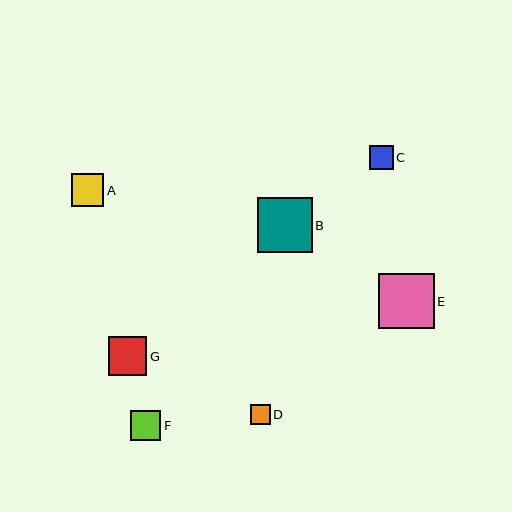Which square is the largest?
Square E is the largest with a size of approximately 55 pixels.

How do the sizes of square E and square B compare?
Square E and square B are approximately the same size.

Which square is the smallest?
Square D is the smallest with a size of approximately 19 pixels.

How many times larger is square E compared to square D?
Square E is approximately 2.9 times the size of square D.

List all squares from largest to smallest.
From largest to smallest: E, B, G, A, F, C, D.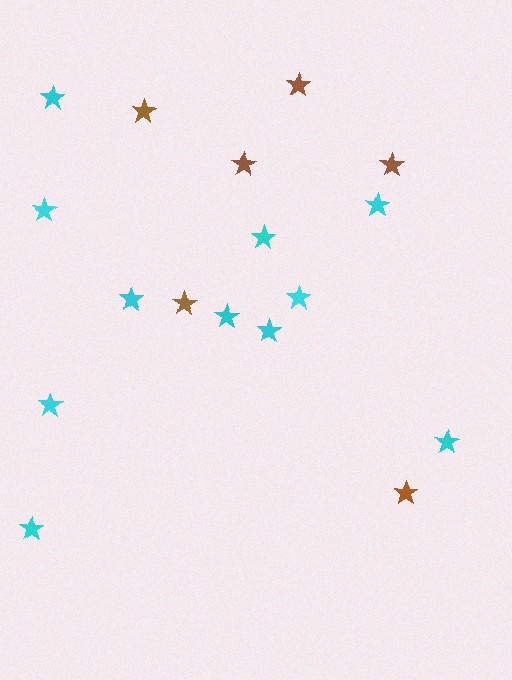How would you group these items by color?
There are 2 groups: one group of brown stars (6) and one group of cyan stars (11).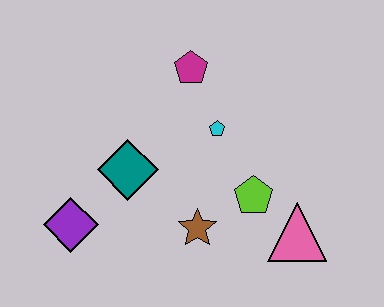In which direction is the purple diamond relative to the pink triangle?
The purple diamond is to the left of the pink triangle.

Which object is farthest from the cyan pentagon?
The purple diamond is farthest from the cyan pentagon.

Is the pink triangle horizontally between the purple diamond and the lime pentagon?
No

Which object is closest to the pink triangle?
The lime pentagon is closest to the pink triangle.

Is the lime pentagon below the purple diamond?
No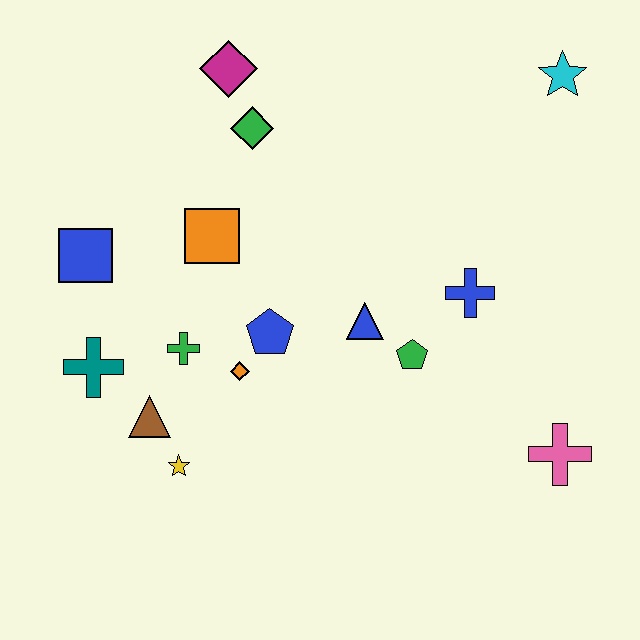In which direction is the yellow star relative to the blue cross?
The yellow star is to the left of the blue cross.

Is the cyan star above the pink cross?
Yes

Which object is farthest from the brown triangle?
The cyan star is farthest from the brown triangle.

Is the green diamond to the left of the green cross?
No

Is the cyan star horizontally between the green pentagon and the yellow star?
No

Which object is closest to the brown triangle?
The yellow star is closest to the brown triangle.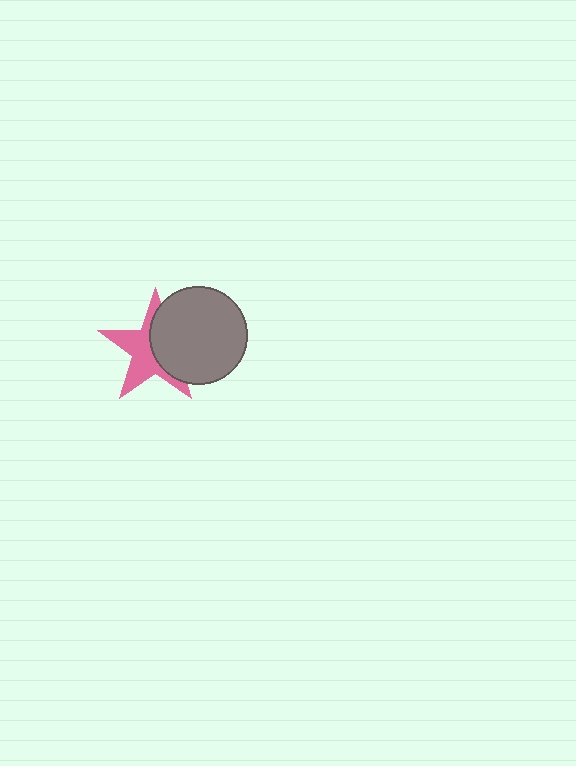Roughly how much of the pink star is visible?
About half of it is visible (roughly 54%).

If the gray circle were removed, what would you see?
You would see the complete pink star.